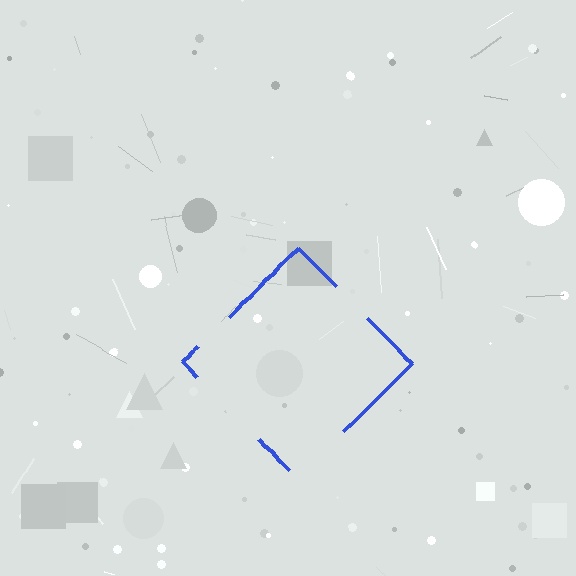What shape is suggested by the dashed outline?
The dashed outline suggests a diamond.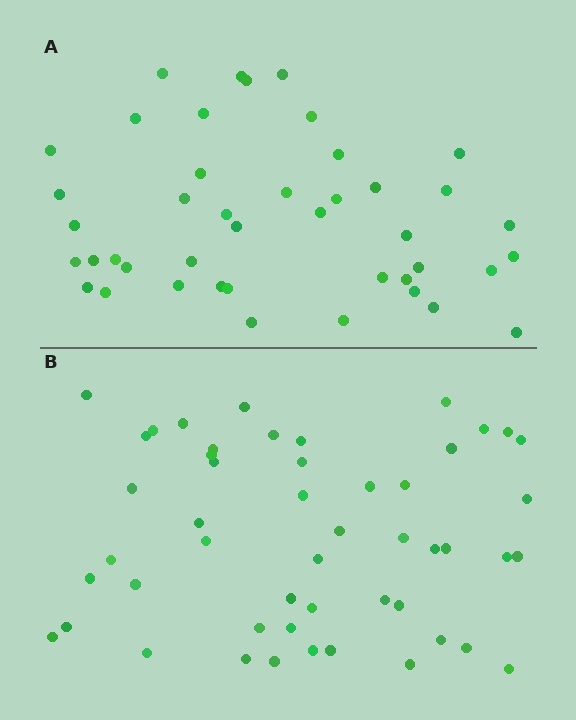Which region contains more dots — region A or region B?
Region B (the bottom region) has more dots.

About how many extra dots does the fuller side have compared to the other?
Region B has roughly 8 or so more dots than region A.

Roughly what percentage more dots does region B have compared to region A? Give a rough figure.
About 15% more.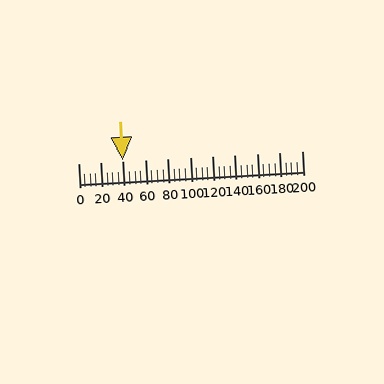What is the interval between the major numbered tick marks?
The major tick marks are spaced 20 units apart.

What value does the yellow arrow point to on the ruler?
The yellow arrow points to approximately 40.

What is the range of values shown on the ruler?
The ruler shows values from 0 to 200.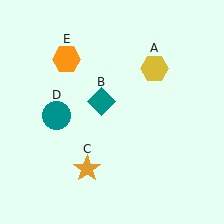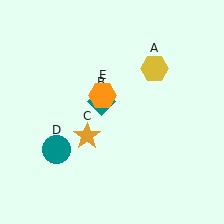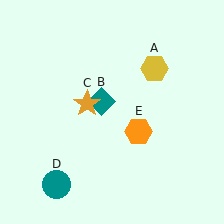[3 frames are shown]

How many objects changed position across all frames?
3 objects changed position: orange star (object C), teal circle (object D), orange hexagon (object E).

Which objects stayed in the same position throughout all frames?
Yellow hexagon (object A) and teal diamond (object B) remained stationary.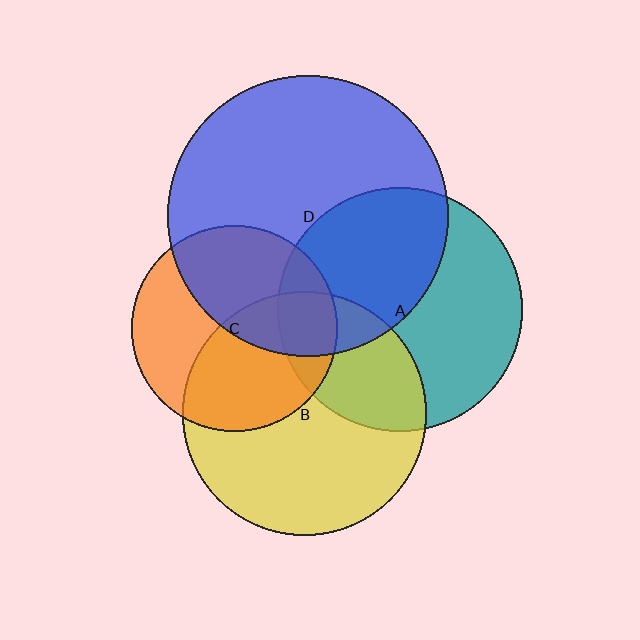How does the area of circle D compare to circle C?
Approximately 1.9 times.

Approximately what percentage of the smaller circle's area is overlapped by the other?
Approximately 20%.